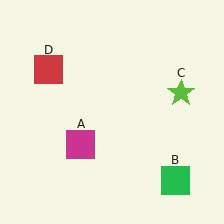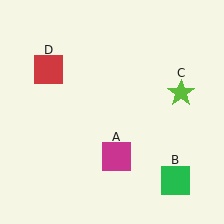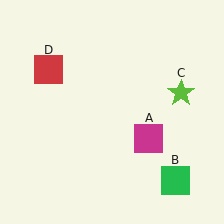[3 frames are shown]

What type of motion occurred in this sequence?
The magenta square (object A) rotated counterclockwise around the center of the scene.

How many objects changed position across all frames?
1 object changed position: magenta square (object A).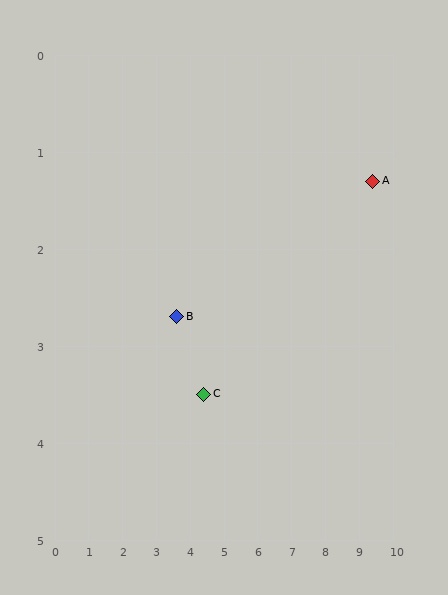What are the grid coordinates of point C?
Point C is at approximately (4.4, 3.5).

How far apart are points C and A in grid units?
Points C and A are about 5.5 grid units apart.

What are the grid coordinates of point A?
Point A is at approximately (9.4, 1.3).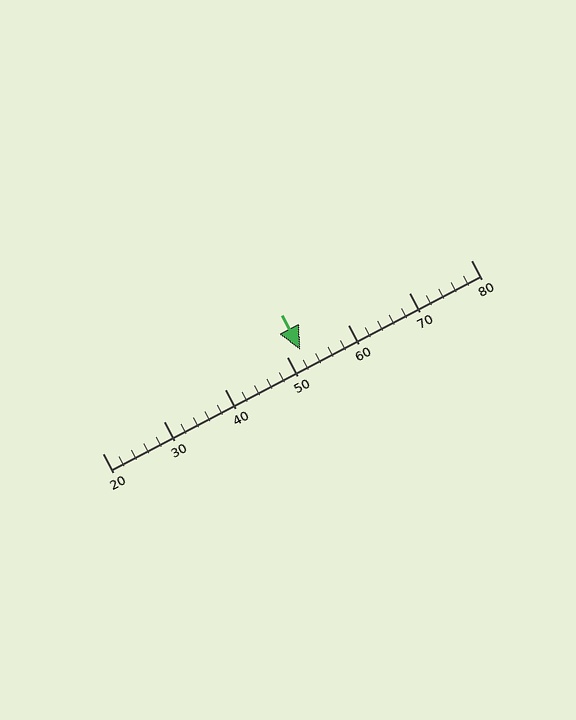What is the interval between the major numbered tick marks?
The major tick marks are spaced 10 units apart.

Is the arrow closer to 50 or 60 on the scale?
The arrow is closer to 50.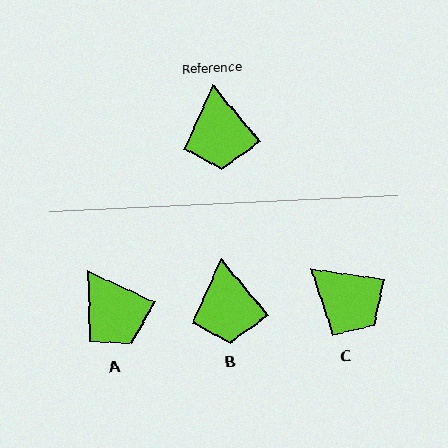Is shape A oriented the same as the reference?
No, it is off by about 25 degrees.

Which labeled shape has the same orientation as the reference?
B.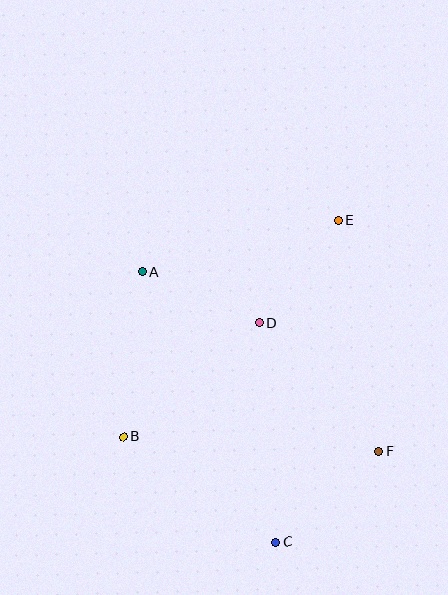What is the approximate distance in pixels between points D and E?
The distance between D and E is approximately 130 pixels.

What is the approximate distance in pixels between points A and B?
The distance between A and B is approximately 166 pixels.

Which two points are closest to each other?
Points A and D are closest to each other.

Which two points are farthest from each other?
Points C and E are farthest from each other.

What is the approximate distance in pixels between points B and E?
The distance between B and E is approximately 305 pixels.